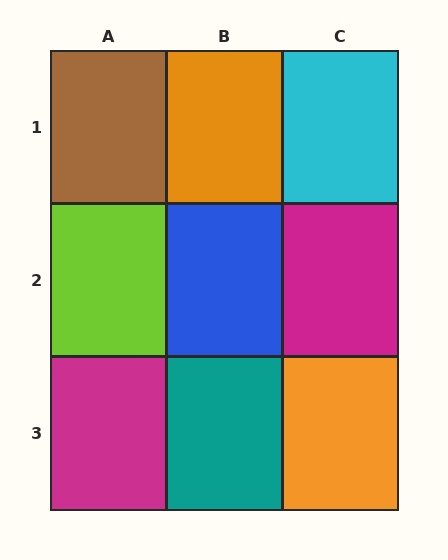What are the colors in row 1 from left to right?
Brown, orange, cyan.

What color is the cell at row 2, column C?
Magenta.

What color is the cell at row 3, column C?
Orange.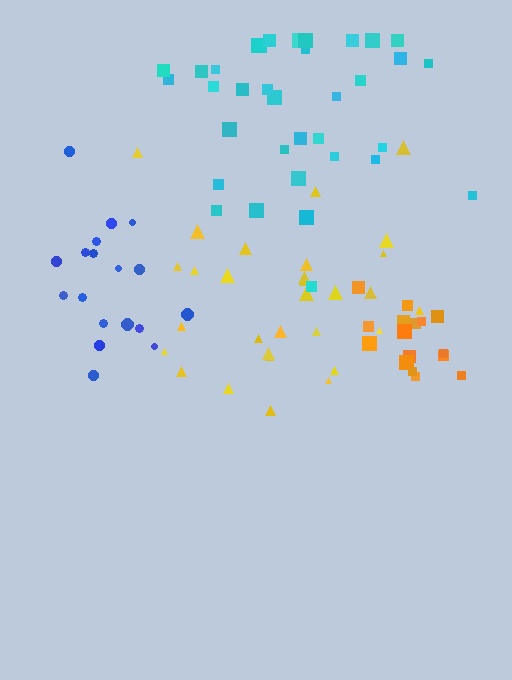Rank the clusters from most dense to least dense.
orange, blue, cyan, yellow.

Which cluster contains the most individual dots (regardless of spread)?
Cyan (35).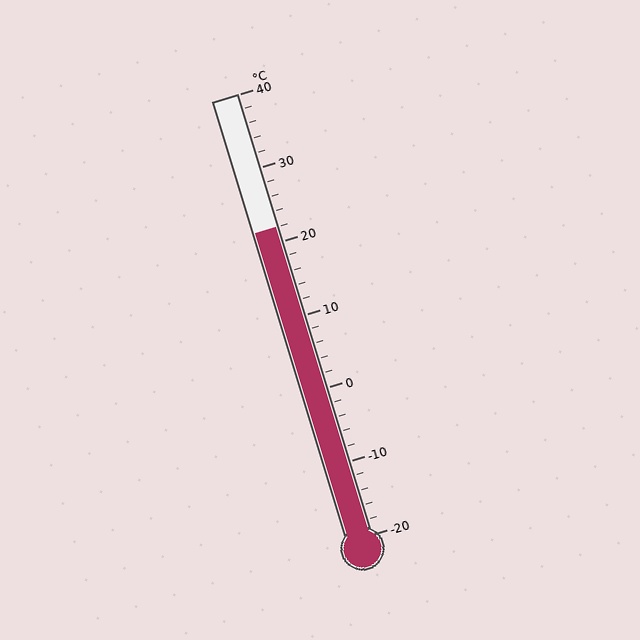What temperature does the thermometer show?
The thermometer shows approximately 22°C.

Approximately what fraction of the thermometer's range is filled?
The thermometer is filled to approximately 70% of its range.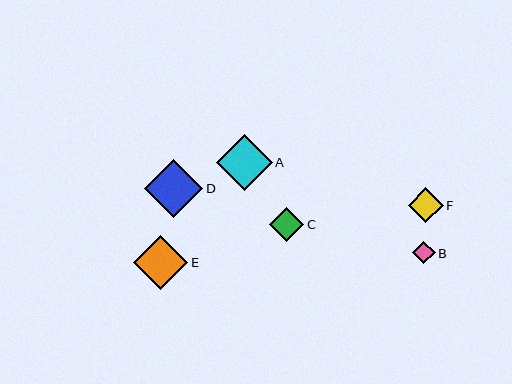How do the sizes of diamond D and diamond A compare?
Diamond D and diamond A are approximately the same size.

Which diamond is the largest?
Diamond D is the largest with a size of approximately 58 pixels.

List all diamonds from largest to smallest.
From largest to smallest: D, A, E, F, C, B.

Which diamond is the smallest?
Diamond B is the smallest with a size of approximately 23 pixels.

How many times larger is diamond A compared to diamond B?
Diamond A is approximately 2.4 times the size of diamond B.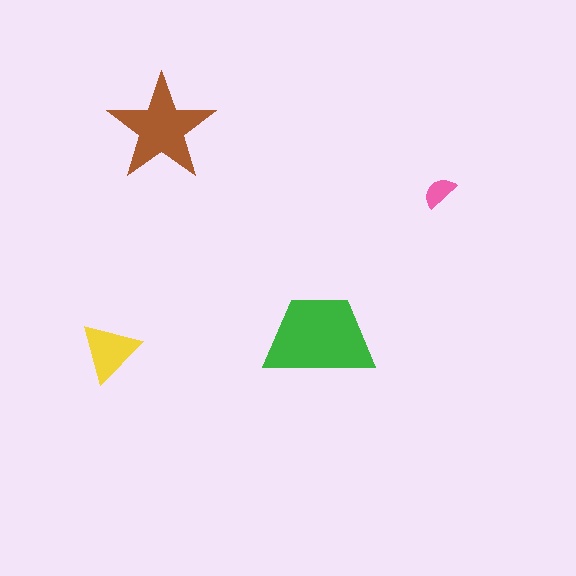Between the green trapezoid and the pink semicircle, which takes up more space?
The green trapezoid.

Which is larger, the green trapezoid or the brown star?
The green trapezoid.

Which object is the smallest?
The pink semicircle.